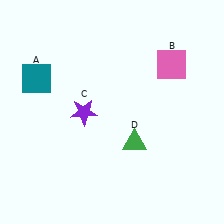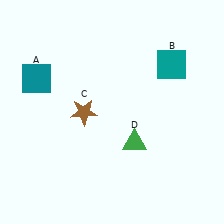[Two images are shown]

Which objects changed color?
B changed from pink to teal. C changed from purple to brown.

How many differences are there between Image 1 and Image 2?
There are 2 differences between the two images.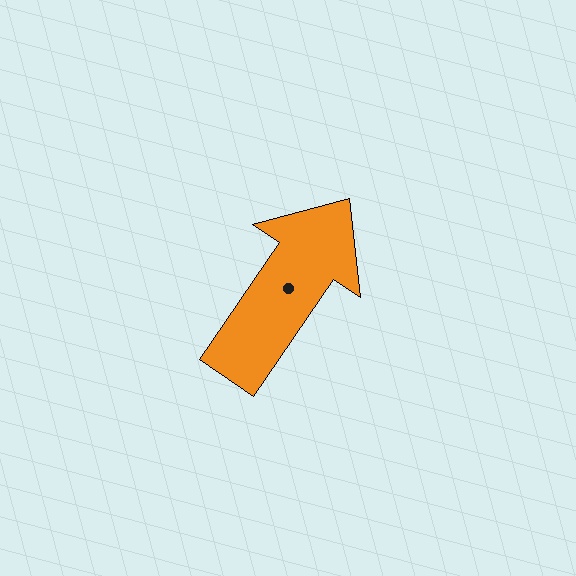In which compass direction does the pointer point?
Northeast.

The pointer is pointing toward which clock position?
Roughly 1 o'clock.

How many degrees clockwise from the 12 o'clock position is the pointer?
Approximately 34 degrees.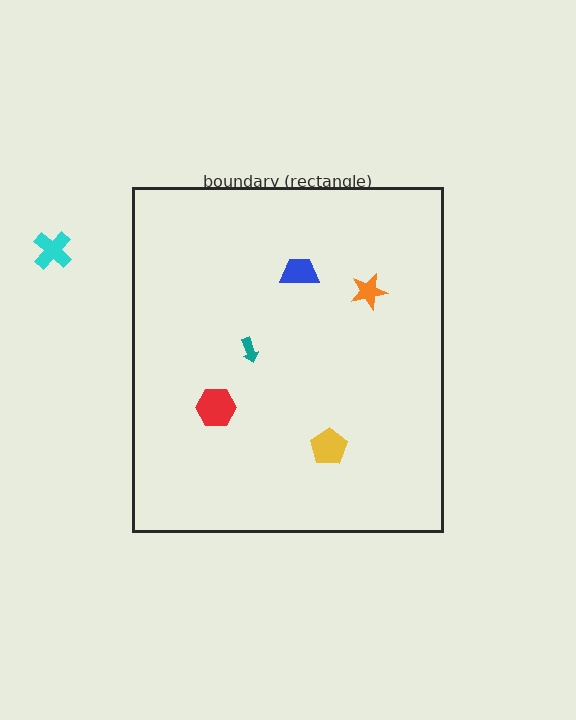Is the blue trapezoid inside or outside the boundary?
Inside.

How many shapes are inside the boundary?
5 inside, 1 outside.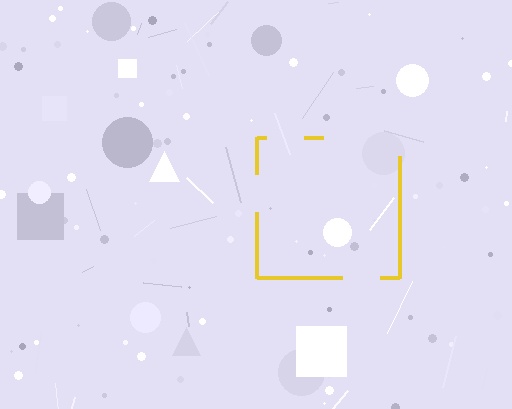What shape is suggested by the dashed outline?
The dashed outline suggests a square.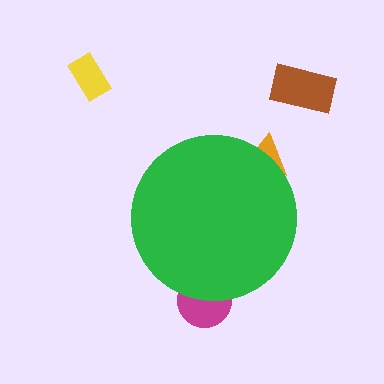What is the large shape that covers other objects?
A green circle.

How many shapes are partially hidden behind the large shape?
2 shapes are partially hidden.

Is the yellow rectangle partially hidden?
No, the yellow rectangle is fully visible.